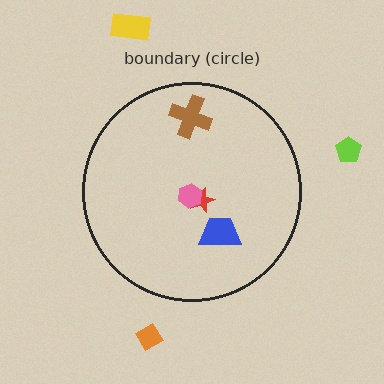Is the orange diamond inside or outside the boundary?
Outside.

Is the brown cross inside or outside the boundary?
Inside.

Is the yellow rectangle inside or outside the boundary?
Outside.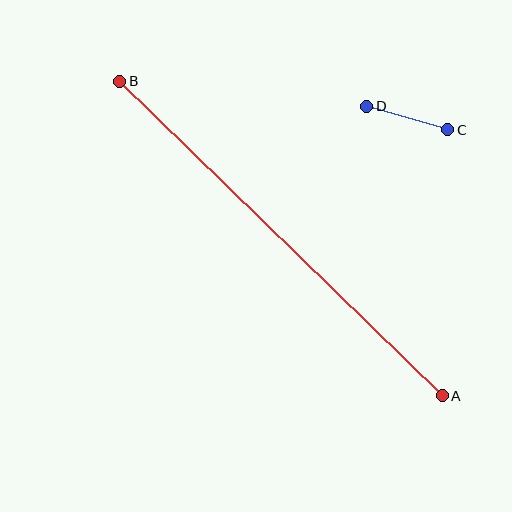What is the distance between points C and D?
The distance is approximately 85 pixels.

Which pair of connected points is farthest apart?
Points A and B are farthest apart.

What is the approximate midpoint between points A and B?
The midpoint is at approximately (281, 239) pixels.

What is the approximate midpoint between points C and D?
The midpoint is at approximately (407, 118) pixels.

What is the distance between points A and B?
The distance is approximately 451 pixels.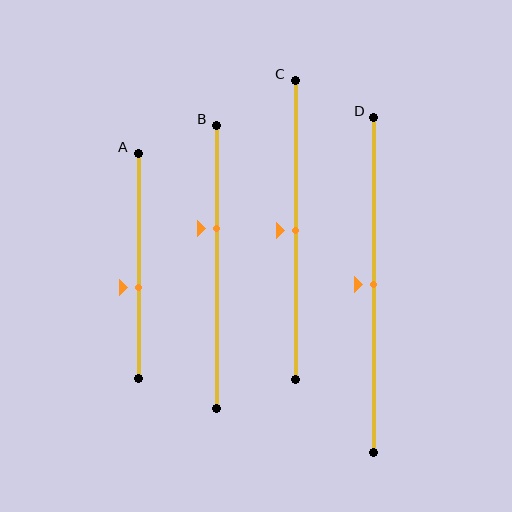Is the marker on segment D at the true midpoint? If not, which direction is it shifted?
Yes, the marker on segment D is at the true midpoint.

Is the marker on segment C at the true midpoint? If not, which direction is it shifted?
Yes, the marker on segment C is at the true midpoint.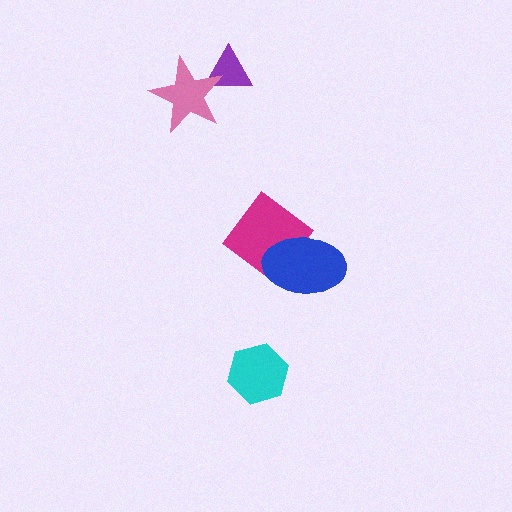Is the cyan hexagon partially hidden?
No, no other shape covers it.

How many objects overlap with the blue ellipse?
1 object overlaps with the blue ellipse.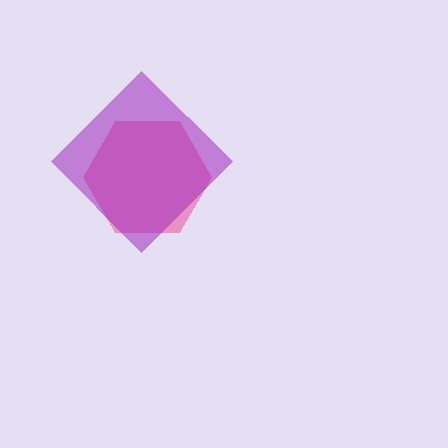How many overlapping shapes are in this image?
There are 2 overlapping shapes in the image.